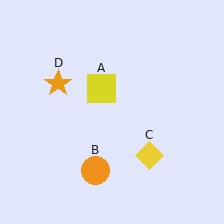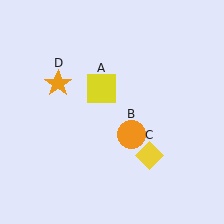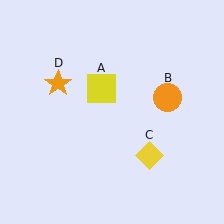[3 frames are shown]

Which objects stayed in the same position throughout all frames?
Yellow square (object A) and yellow diamond (object C) and orange star (object D) remained stationary.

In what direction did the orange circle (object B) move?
The orange circle (object B) moved up and to the right.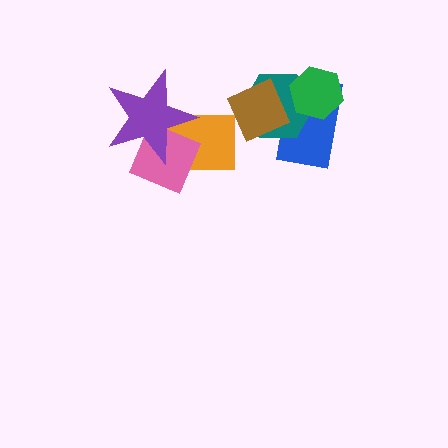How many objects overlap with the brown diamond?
2 objects overlap with the brown diamond.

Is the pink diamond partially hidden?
Yes, it is partially covered by another shape.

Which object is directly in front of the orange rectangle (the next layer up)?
The pink diamond is directly in front of the orange rectangle.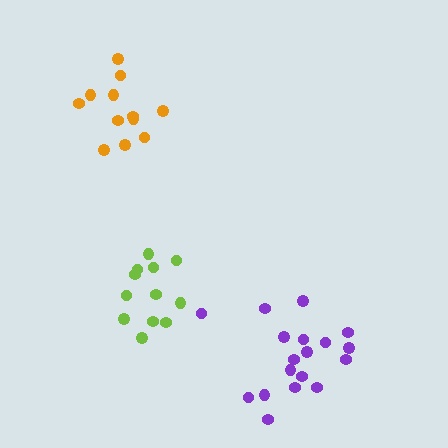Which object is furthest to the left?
The orange cluster is leftmost.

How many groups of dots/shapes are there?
There are 3 groups.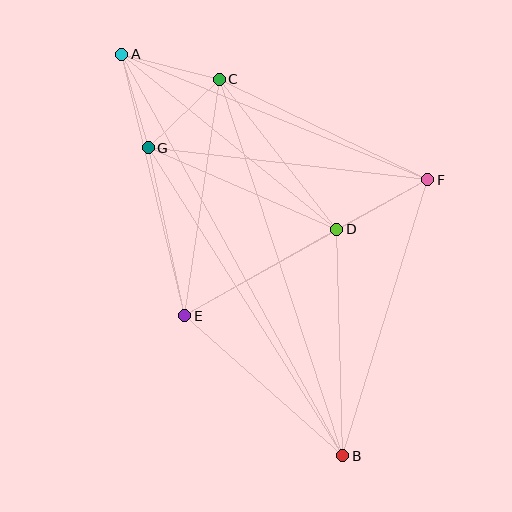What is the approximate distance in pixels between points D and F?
The distance between D and F is approximately 104 pixels.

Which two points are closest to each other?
Points A and G are closest to each other.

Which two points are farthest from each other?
Points A and B are farthest from each other.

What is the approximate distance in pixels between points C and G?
The distance between C and G is approximately 99 pixels.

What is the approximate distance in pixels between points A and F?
The distance between A and F is approximately 331 pixels.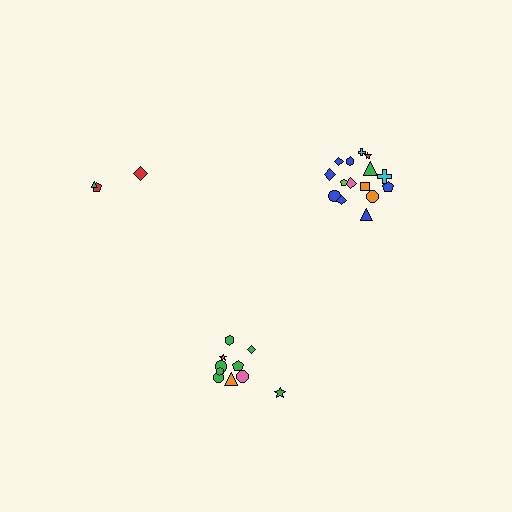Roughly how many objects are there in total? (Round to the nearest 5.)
Roughly 30 objects in total.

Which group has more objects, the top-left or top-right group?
The top-right group.